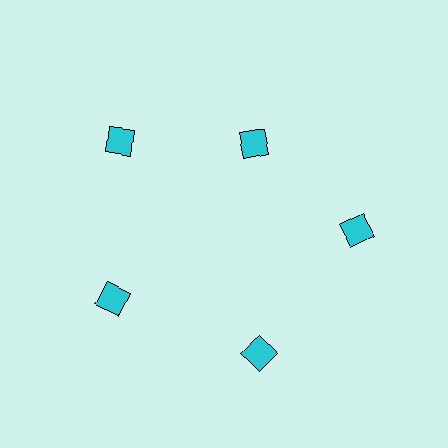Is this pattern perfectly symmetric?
No. The 5 cyan squares are arranged in a ring, but one element near the 1 o'clock position is pulled inward toward the center, breaking the 5-fold rotational symmetry.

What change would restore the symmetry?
The symmetry would be restored by moving it outward, back onto the ring so that all 5 squares sit at equal angles and equal distance from the center.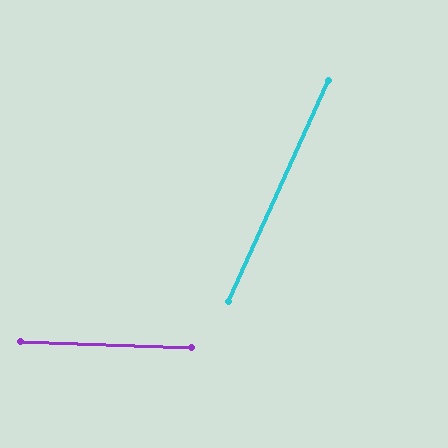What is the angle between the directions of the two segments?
Approximately 68 degrees.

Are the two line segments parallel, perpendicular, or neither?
Neither parallel nor perpendicular — they differ by about 68°.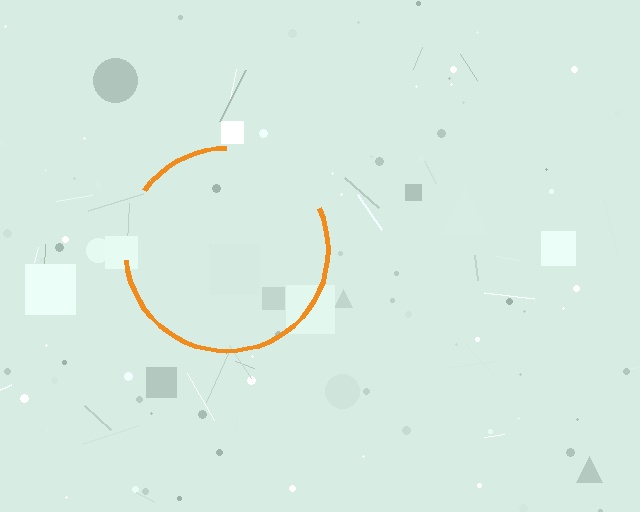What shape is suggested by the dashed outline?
The dashed outline suggests a circle.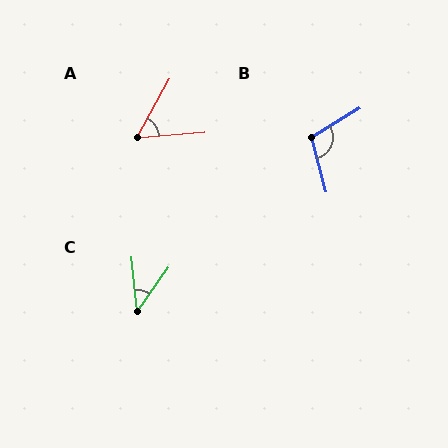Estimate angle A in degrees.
Approximately 56 degrees.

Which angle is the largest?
B, at approximately 106 degrees.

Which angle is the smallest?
C, at approximately 41 degrees.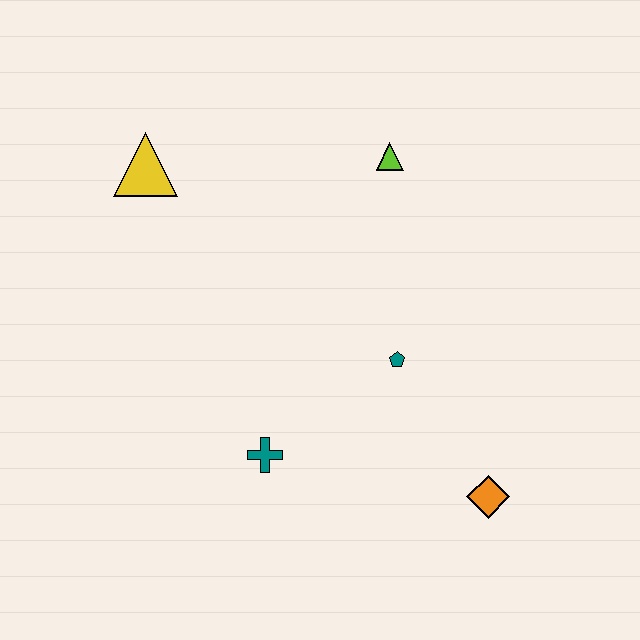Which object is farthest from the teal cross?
The lime triangle is farthest from the teal cross.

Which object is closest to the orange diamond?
The teal pentagon is closest to the orange diamond.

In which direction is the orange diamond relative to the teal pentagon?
The orange diamond is below the teal pentagon.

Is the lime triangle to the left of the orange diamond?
Yes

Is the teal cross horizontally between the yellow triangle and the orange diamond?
Yes